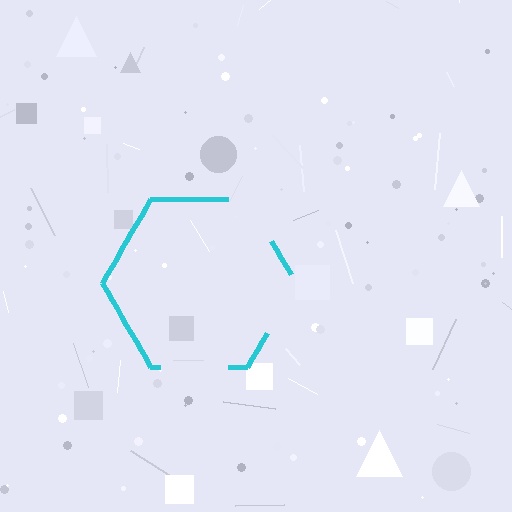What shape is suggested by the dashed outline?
The dashed outline suggests a hexagon.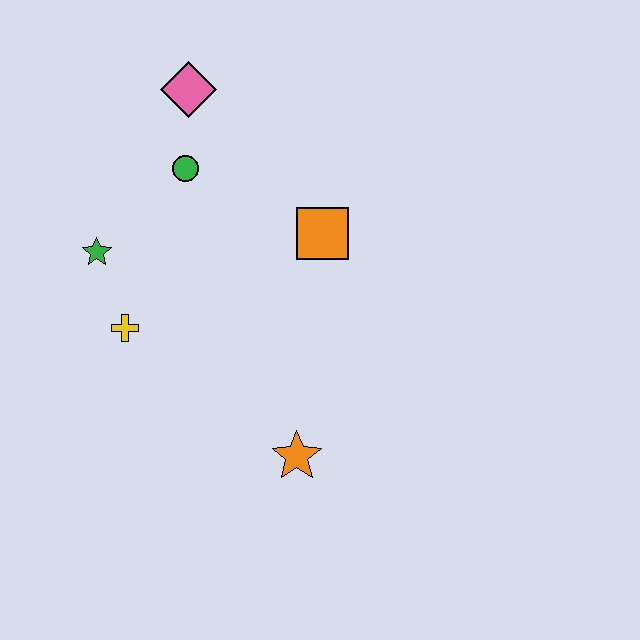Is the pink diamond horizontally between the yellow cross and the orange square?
Yes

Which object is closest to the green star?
The yellow cross is closest to the green star.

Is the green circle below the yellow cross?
No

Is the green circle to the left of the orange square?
Yes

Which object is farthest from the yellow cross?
The pink diamond is farthest from the yellow cross.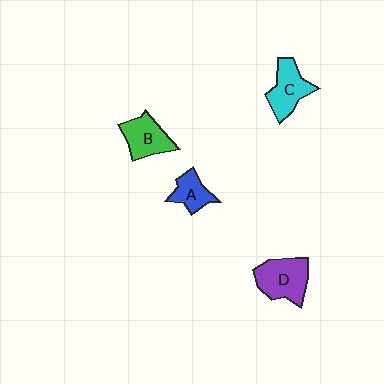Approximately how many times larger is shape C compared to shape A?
Approximately 1.5 times.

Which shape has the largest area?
Shape D (purple).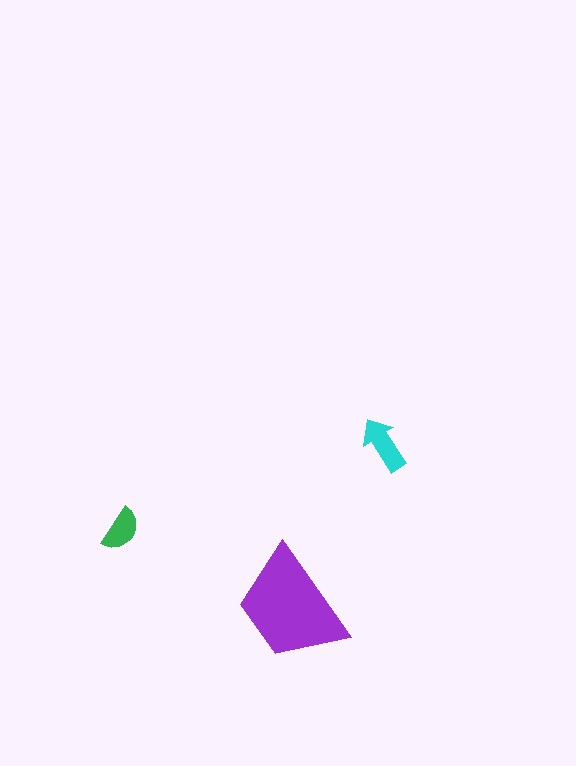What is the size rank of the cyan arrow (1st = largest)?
2nd.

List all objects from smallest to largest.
The green semicircle, the cyan arrow, the purple trapezoid.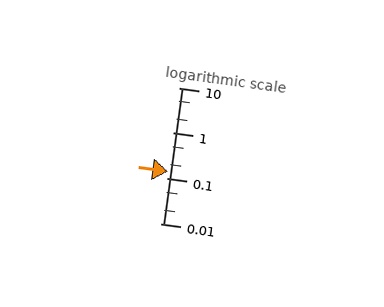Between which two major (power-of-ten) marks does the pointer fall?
The pointer is between 0.1 and 1.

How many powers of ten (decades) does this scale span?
The scale spans 3 decades, from 0.01 to 10.